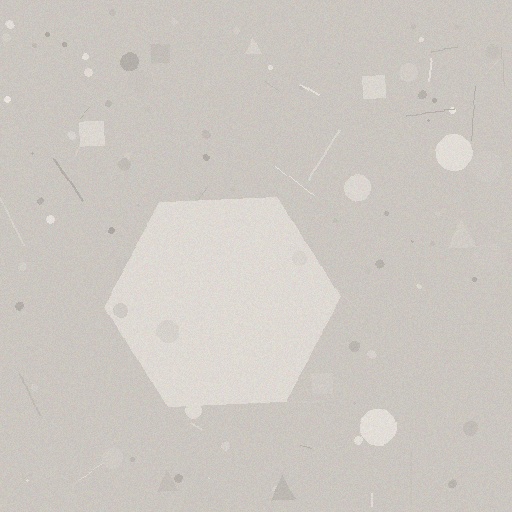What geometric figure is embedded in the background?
A hexagon is embedded in the background.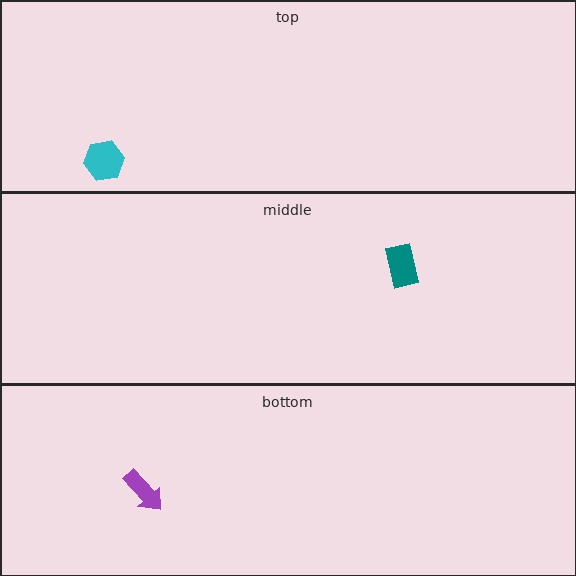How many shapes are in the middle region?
1.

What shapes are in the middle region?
The teal rectangle.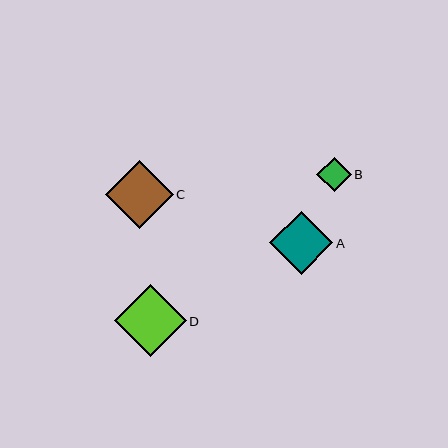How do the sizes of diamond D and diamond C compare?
Diamond D and diamond C are approximately the same size.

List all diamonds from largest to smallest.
From largest to smallest: D, C, A, B.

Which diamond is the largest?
Diamond D is the largest with a size of approximately 72 pixels.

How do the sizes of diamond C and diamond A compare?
Diamond C and diamond A are approximately the same size.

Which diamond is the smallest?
Diamond B is the smallest with a size of approximately 35 pixels.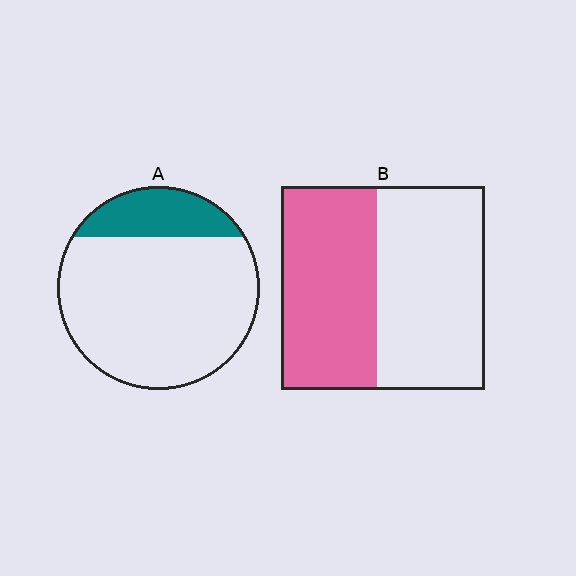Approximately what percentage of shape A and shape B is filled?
A is approximately 20% and B is approximately 45%.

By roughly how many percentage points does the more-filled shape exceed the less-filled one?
By roughly 30 percentage points (B over A).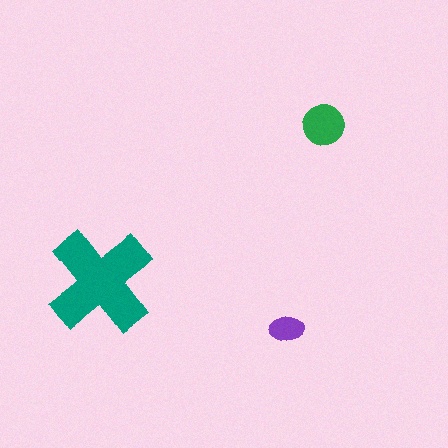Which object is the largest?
The teal cross.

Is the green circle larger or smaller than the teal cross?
Smaller.